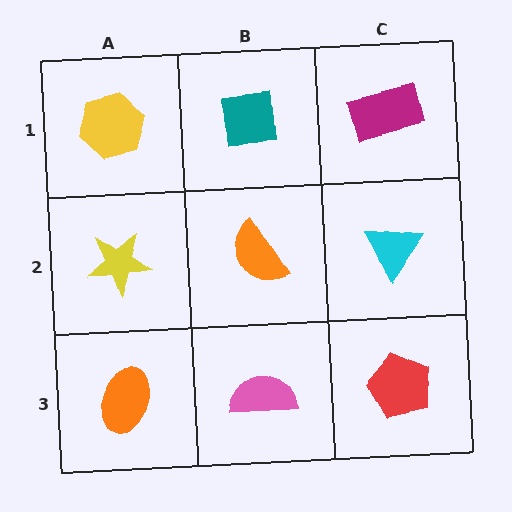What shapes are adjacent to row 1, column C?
A cyan triangle (row 2, column C), a teal square (row 1, column B).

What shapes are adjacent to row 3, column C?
A cyan triangle (row 2, column C), a pink semicircle (row 3, column B).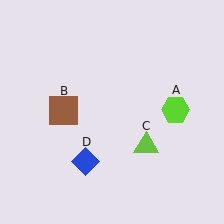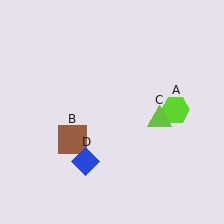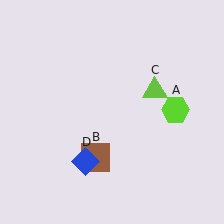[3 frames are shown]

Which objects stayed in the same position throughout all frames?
Lime hexagon (object A) and blue diamond (object D) remained stationary.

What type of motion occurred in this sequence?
The brown square (object B), lime triangle (object C) rotated counterclockwise around the center of the scene.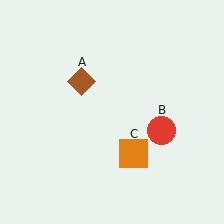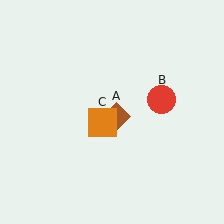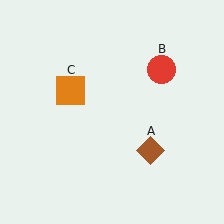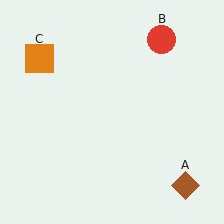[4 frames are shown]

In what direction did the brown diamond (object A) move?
The brown diamond (object A) moved down and to the right.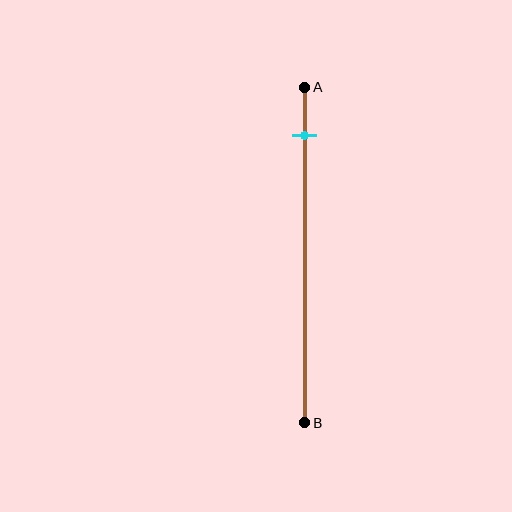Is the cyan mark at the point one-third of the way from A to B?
No, the mark is at about 15% from A, not at the 33% one-third point.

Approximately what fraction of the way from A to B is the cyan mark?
The cyan mark is approximately 15% of the way from A to B.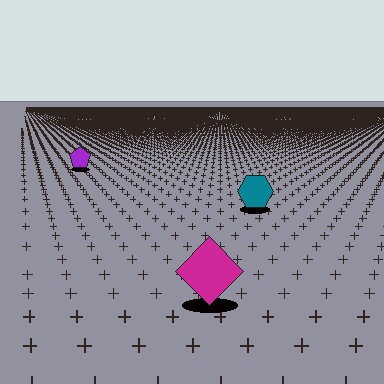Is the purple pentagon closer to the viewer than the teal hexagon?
No. The teal hexagon is closer — you can tell from the texture gradient: the ground texture is coarser near it.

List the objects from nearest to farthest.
From nearest to farthest: the magenta diamond, the teal hexagon, the purple pentagon.